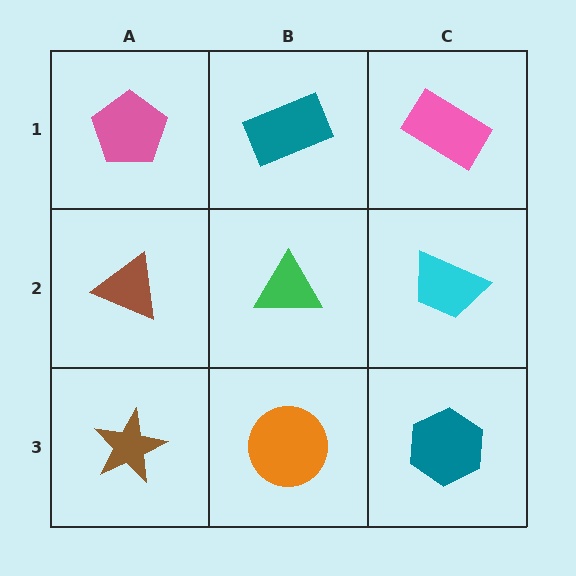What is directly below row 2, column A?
A brown star.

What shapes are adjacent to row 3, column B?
A green triangle (row 2, column B), a brown star (row 3, column A), a teal hexagon (row 3, column C).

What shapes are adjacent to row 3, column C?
A cyan trapezoid (row 2, column C), an orange circle (row 3, column B).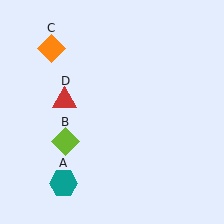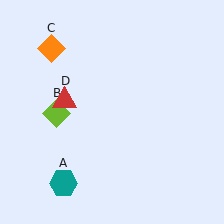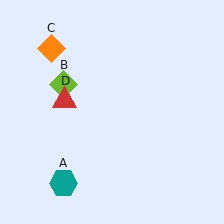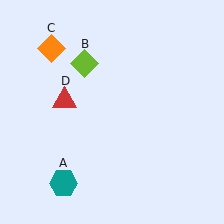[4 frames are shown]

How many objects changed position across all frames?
1 object changed position: lime diamond (object B).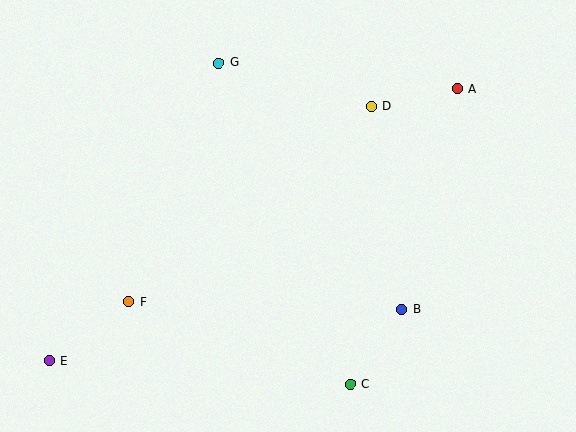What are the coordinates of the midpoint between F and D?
The midpoint between F and D is at (250, 204).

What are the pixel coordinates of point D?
Point D is at (372, 107).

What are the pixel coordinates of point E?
Point E is at (49, 361).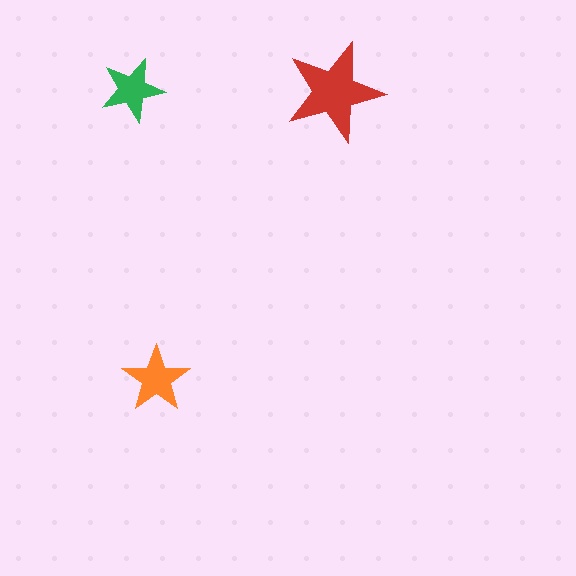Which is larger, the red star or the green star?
The red one.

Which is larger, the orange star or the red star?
The red one.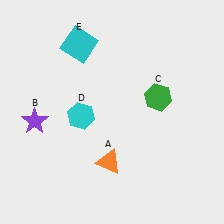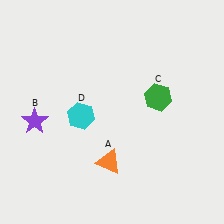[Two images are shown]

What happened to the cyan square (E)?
The cyan square (E) was removed in Image 2. It was in the top-left area of Image 1.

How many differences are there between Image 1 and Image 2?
There is 1 difference between the two images.